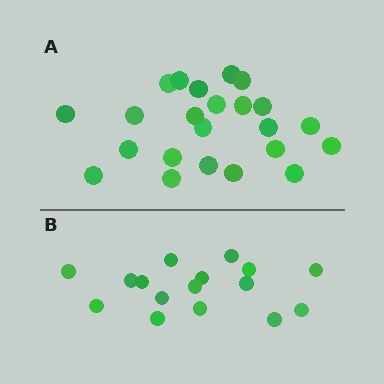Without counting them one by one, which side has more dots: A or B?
Region A (the top region) has more dots.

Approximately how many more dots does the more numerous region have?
Region A has roughly 8 or so more dots than region B.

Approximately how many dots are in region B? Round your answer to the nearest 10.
About 20 dots. (The exact count is 16, which rounds to 20.)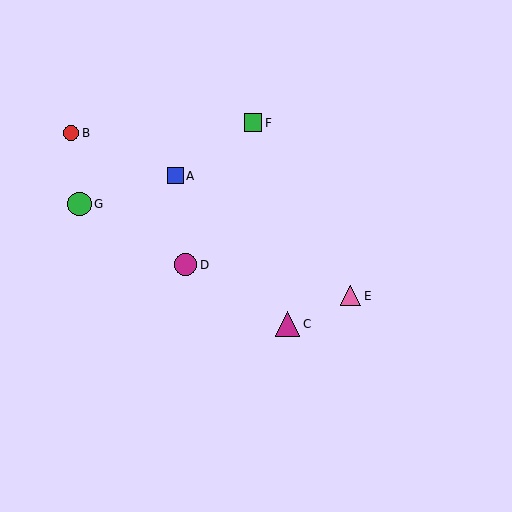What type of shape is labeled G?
Shape G is a green circle.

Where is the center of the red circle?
The center of the red circle is at (71, 133).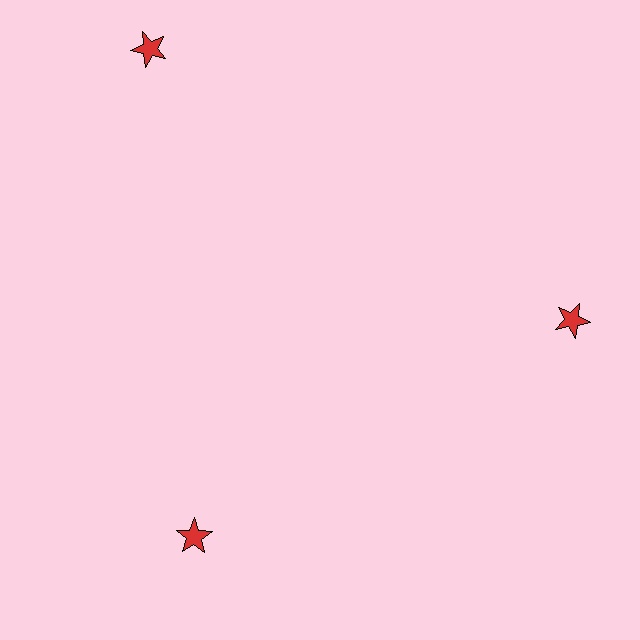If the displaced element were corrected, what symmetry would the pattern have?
It would have 3-fold rotational symmetry — the pattern would map onto itself every 120 degrees.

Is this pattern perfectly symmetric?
No. The 3 red stars are arranged in a ring, but one element near the 11 o'clock position is pushed outward from the center, breaking the 3-fold rotational symmetry.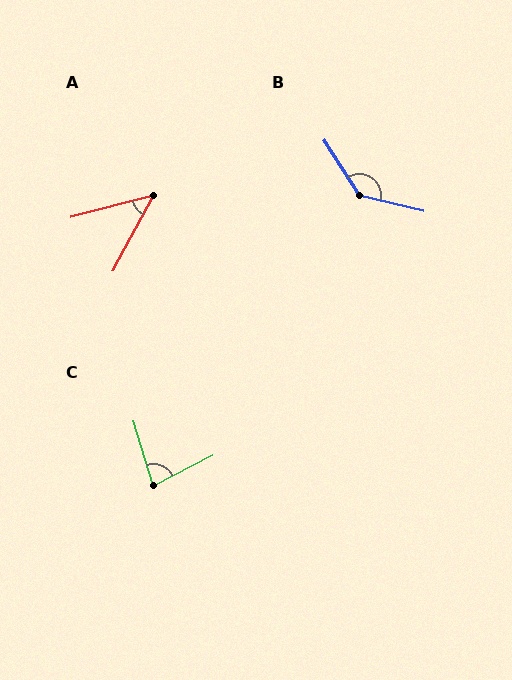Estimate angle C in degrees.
Approximately 79 degrees.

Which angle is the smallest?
A, at approximately 47 degrees.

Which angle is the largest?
B, at approximately 136 degrees.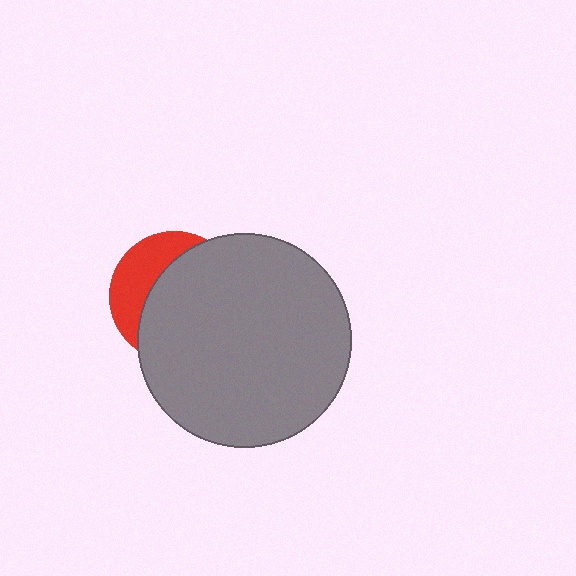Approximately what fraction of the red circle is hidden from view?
Roughly 67% of the red circle is hidden behind the gray circle.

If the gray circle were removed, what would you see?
You would see the complete red circle.